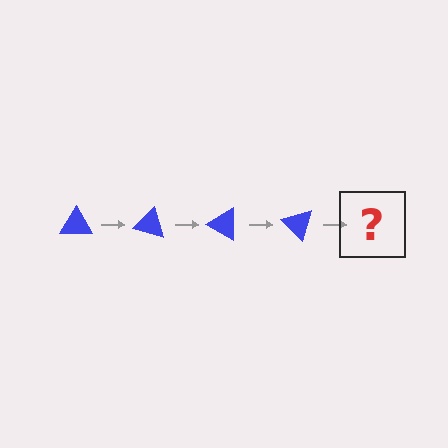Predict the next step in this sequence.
The next step is a blue triangle rotated 60 degrees.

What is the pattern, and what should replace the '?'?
The pattern is that the triangle rotates 15 degrees each step. The '?' should be a blue triangle rotated 60 degrees.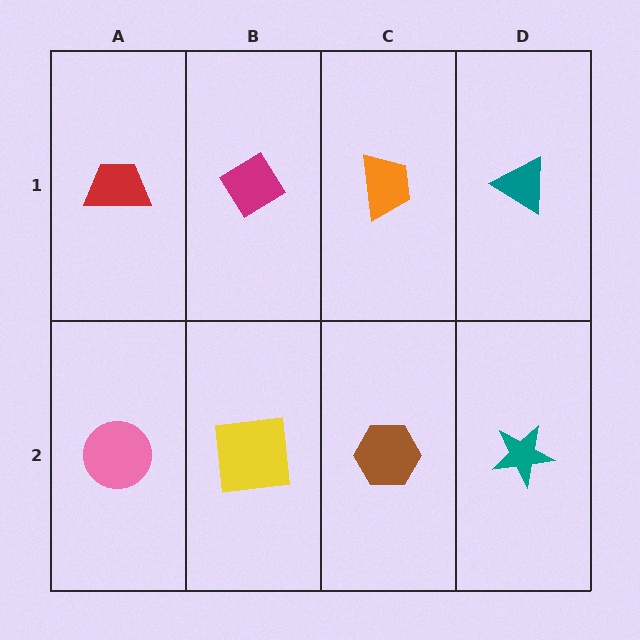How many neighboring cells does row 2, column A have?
2.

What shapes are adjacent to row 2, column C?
An orange trapezoid (row 1, column C), a yellow square (row 2, column B), a teal star (row 2, column D).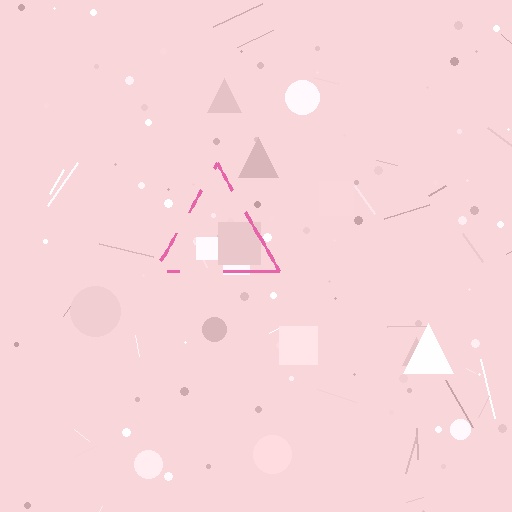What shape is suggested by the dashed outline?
The dashed outline suggests a triangle.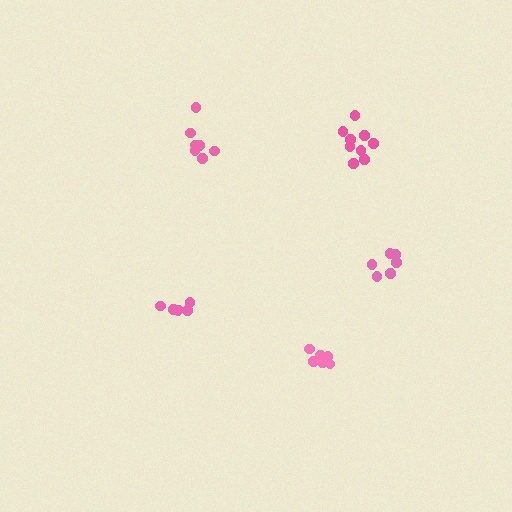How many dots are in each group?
Group 1: 7 dots, Group 2: 6 dots, Group 3: 7 dots, Group 4: 6 dots, Group 5: 9 dots (35 total).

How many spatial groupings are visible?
There are 5 spatial groupings.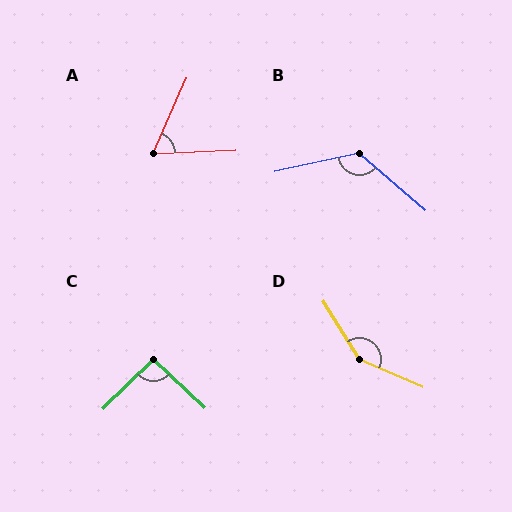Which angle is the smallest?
A, at approximately 64 degrees.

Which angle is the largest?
D, at approximately 146 degrees.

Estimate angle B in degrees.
Approximately 127 degrees.